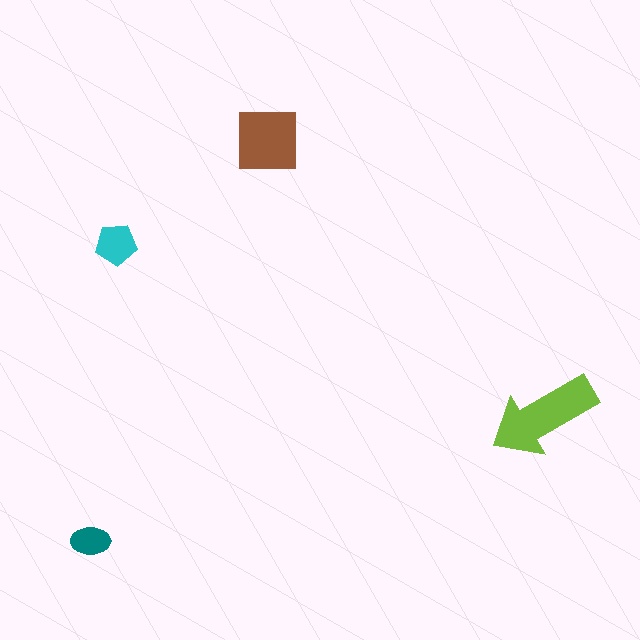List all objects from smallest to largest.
The teal ellipse, the cyan pentagon, the brown square, the lime arrow.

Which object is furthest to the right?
The lime arrow is rightmost.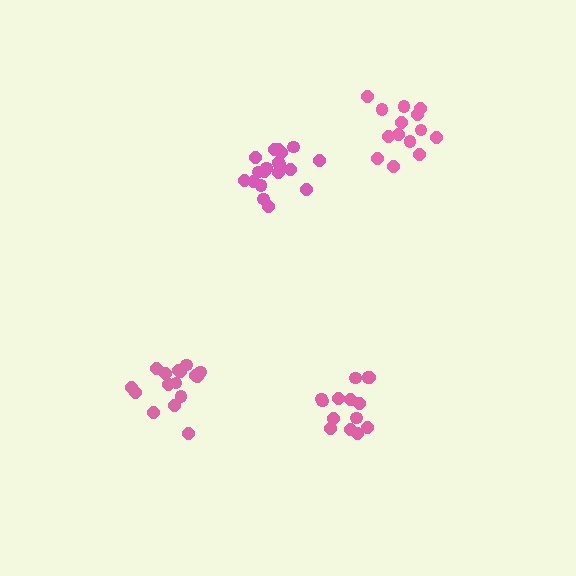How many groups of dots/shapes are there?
There are 4 groups.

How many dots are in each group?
Group 1: 14 dots, Group 2: 16 dots, Group 3: 19 dots, Group 4: 14 dots (63 total).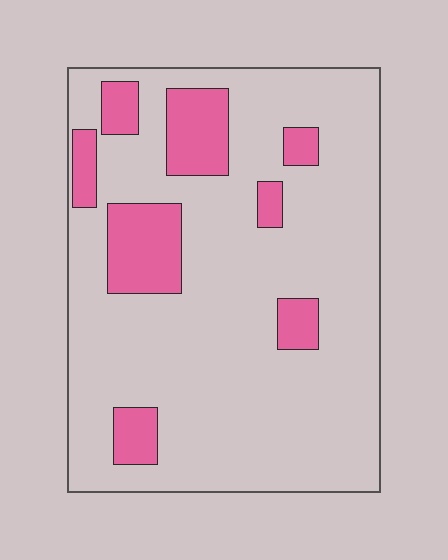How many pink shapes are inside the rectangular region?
8.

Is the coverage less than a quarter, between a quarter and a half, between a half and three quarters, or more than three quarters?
Less than a quarter.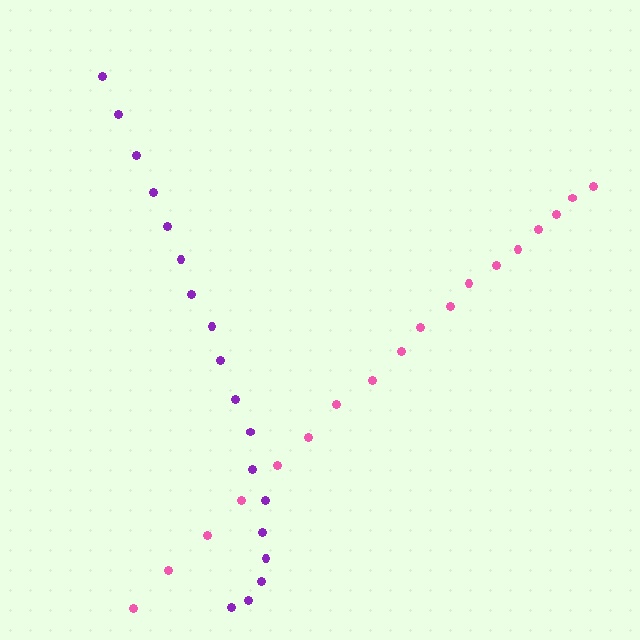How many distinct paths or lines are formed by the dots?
There are 2 distinct paths.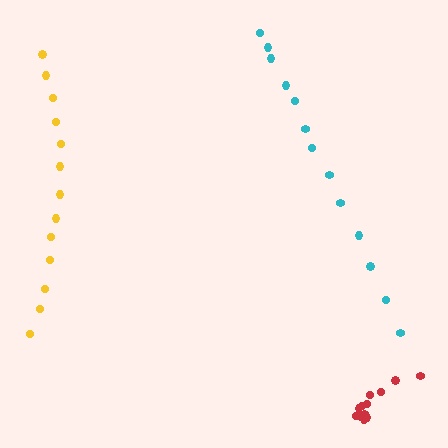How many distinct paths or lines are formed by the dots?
There are 3 distinct paths.